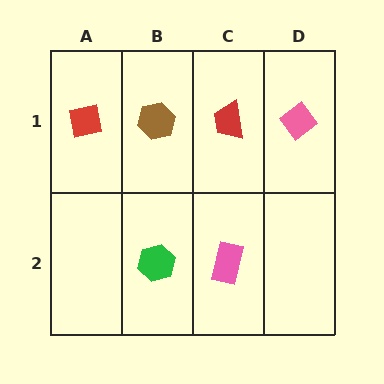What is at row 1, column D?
A pink diamond.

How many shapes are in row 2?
2 shapes.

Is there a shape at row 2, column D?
No, that cell is empty.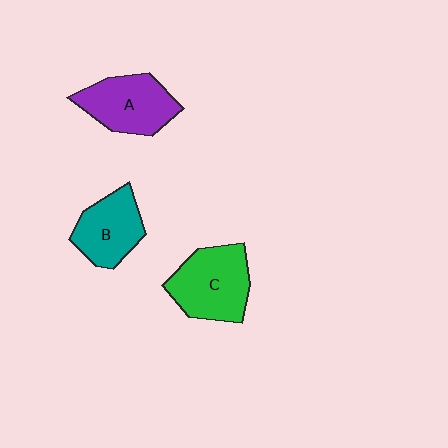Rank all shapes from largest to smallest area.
From largest to smallest: C (green), A (purple), B (teal).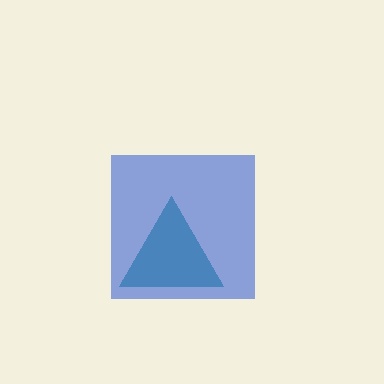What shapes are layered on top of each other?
The layered shapes are: a teal triangle, a blue square.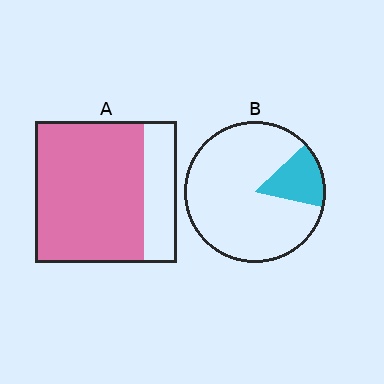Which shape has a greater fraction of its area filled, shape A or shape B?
Shape A.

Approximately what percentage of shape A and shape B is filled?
A is approximately 75% and B is approximately 15%.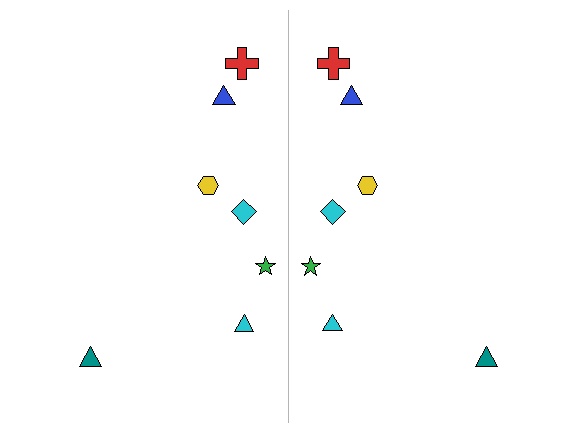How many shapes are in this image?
There are 14 shapes in this image.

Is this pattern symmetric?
Yes, this pattern has bilateral (reflection) symmetry.